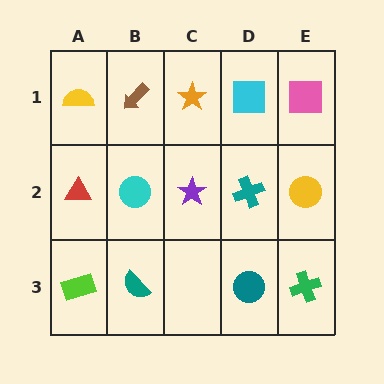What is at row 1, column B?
A brown arrow.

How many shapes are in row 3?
4 shapes.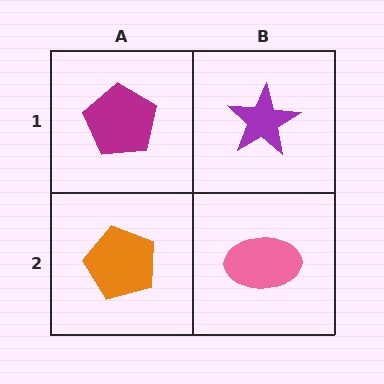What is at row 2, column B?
A pink ellipse.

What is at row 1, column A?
A magenta pentagon.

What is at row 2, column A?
An orange pentagon.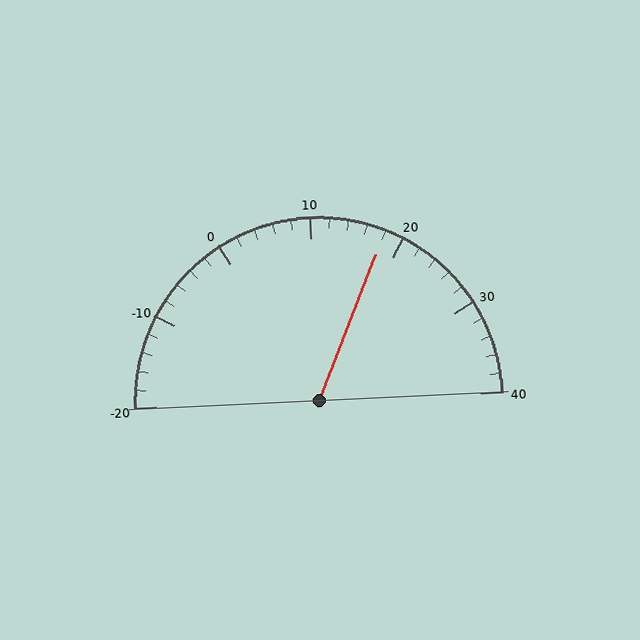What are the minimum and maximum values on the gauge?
The gauge ranges from -20 to 40.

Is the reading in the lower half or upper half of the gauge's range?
The reading is in the upper half of the range (-20 to 40).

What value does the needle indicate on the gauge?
The needle indicates approximately 18.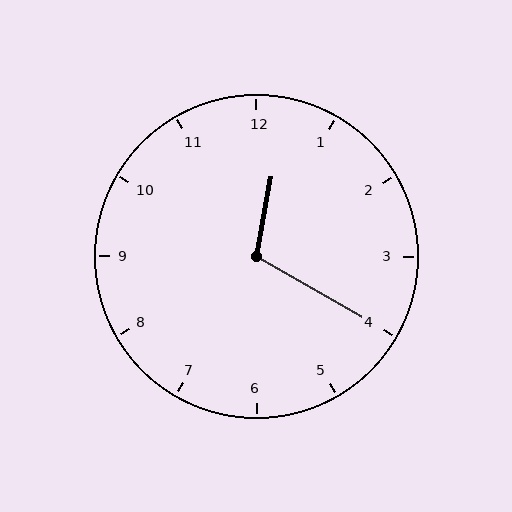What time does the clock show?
12:20.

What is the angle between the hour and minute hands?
Approximately 110 degrees.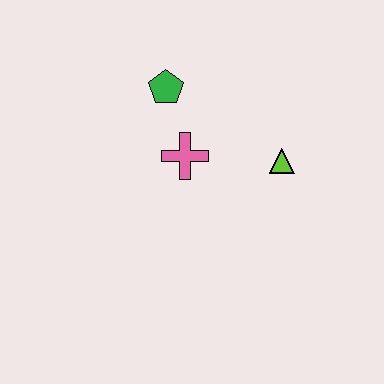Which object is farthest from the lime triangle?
The green pentagon is farthest from the lime triangle.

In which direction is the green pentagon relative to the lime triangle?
The green pentagon is to the left of the lime triangle.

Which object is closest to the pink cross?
The green pentagon is closest to the pink cross.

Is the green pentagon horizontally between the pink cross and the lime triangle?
No